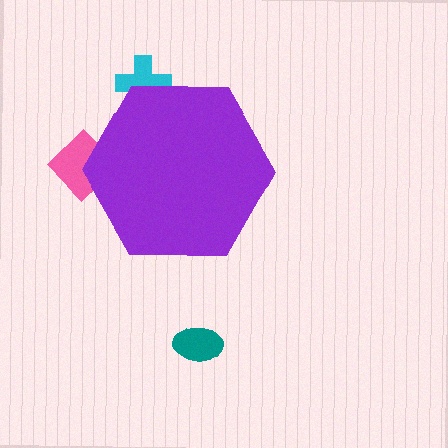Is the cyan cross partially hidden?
Yes, the cyan cross is partially hidden behind the purple hexagon.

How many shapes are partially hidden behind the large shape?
2 shapes are partially hidden.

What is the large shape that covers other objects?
A purple hexagon.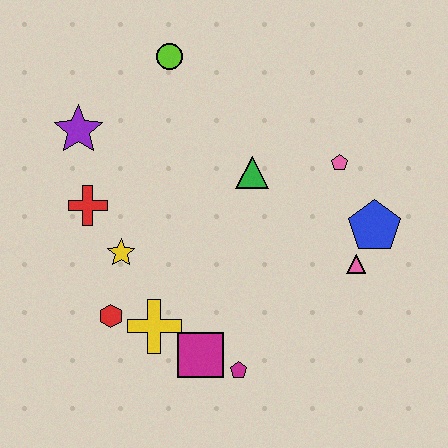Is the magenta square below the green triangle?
Yes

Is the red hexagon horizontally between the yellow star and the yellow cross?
No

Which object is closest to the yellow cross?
The red hexagon is closest to the yellow cross.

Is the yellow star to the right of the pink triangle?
No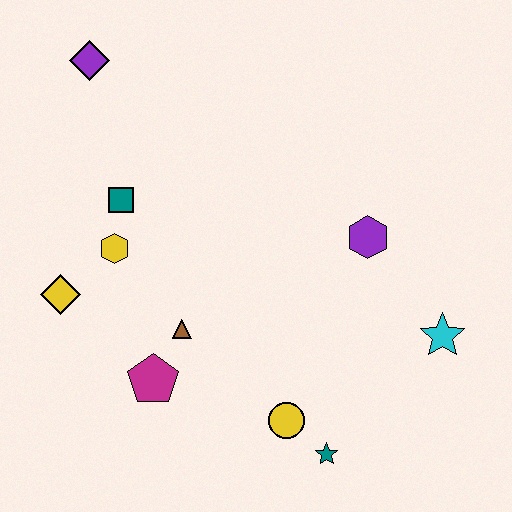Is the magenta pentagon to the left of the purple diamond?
No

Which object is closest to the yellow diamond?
The yellow hexagon is closest to the yellow diamond.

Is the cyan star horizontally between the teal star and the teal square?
No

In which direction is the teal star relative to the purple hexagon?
The teal star is below the purple hexagon.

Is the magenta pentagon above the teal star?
Yes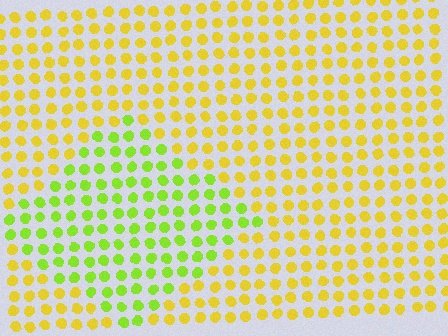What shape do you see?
I see a diamond.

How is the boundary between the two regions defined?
The boundary is defined purely by a slight shift in hue (about 38 degrees). Spacing, size, and orientation are identical on both sides.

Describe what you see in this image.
The image is filled with small yellow elements in a uniform arrangement. A diamond-shaped region is visible where the elements are tinted to a slightly different hue, forming a subtle color boundary.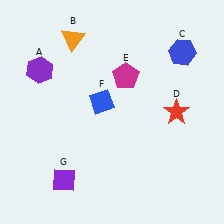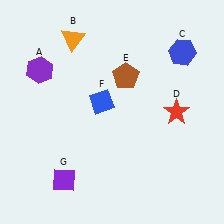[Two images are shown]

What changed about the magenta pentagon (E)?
In Image 1, E is magenta. In Image 2, it changed to brown.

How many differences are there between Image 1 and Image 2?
There is 1 difference between the two images.